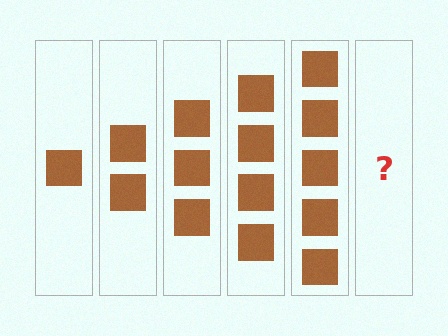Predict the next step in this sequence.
The next step is 6 squares.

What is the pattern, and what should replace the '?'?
The pattern is that each step adds one more square. The '?' should be 6 squares.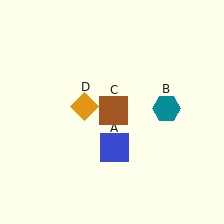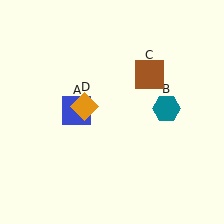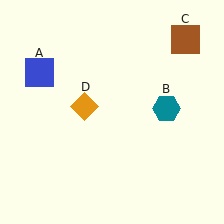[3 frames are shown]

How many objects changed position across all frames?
2 objects changed position: blue square (object A), brown square (object C).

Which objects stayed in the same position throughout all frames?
Teal hexagon (object B) and orange diamond (object D) remained stationary.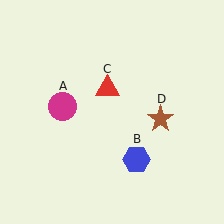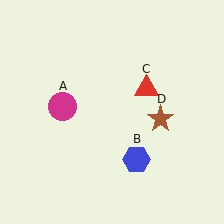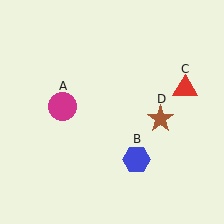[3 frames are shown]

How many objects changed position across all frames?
1 object changed position: red triangle (object C).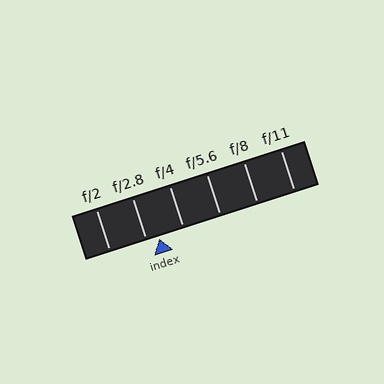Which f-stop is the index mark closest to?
The index mark is closest to f/2.8.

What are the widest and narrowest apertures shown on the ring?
The widest aperture shown is f/2 and the narrowest is f/11.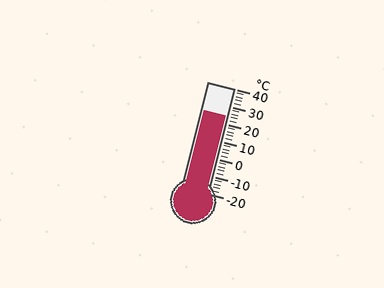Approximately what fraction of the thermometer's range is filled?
The thermometer is filled to approximately 75% of its range.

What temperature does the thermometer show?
The thermometer shows approximately 24°C.